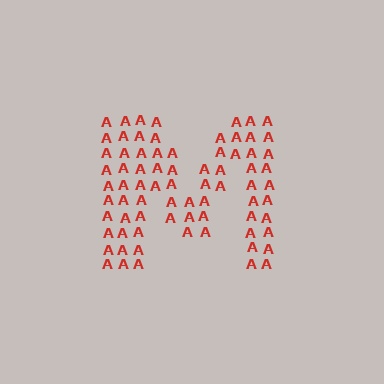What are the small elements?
The small elements are letter A's.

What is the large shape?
The large shape is the letter M.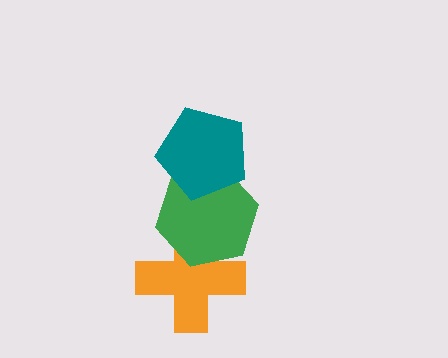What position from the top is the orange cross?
The orange cross is 3rd from the top.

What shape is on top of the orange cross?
The green hexagon is on top of the orange cross.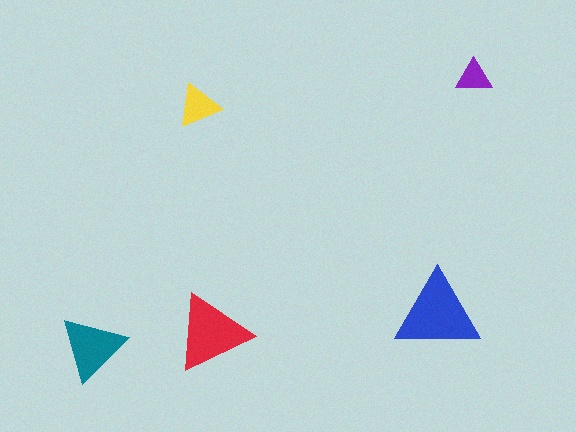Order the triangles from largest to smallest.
the blue one, the red one, the teal one, the yellow one, the purple one.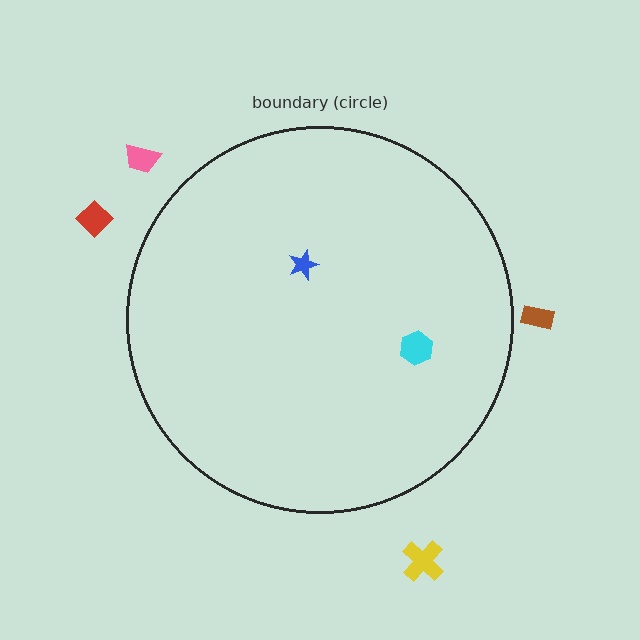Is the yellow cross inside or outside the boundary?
Outside.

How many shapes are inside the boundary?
2 inside, 4 outside.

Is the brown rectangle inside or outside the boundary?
Outside.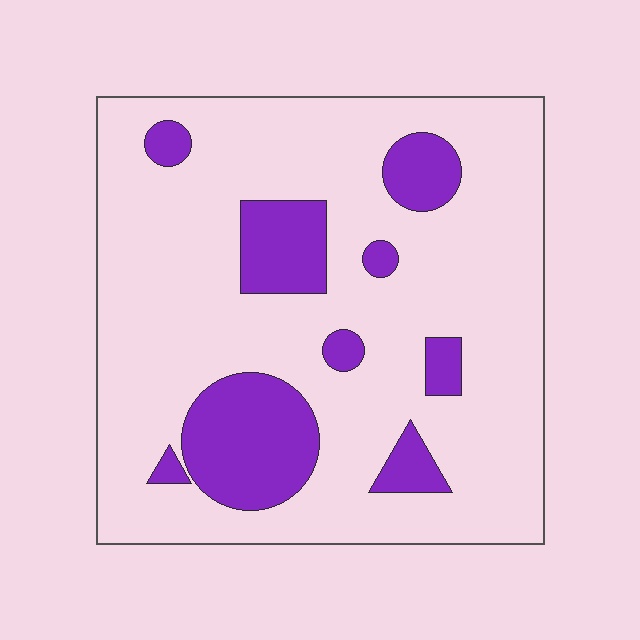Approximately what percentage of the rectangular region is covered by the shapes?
Approximately 20%.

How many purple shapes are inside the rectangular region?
9.